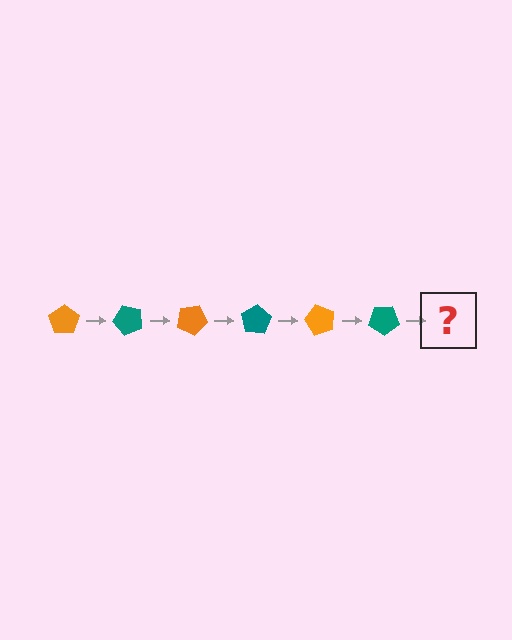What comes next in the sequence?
The next element should be an orange pentagon, rotated 300 degrees from the start.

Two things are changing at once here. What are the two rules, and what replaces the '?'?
The two rules are that it rotates 50 degrees each step and the color cycles through orange and teal. The '?' should be an orange pentagon, rotated 300 degrees from the start.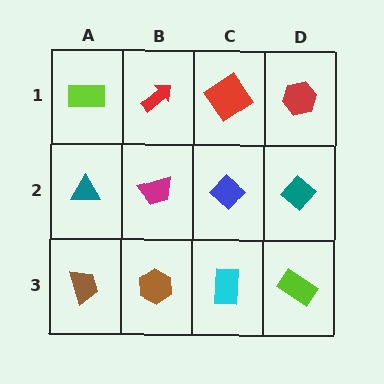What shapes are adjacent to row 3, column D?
A teal diamond (row 2, column D), a cyan rectangle (row 3, column C).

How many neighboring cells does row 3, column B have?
3.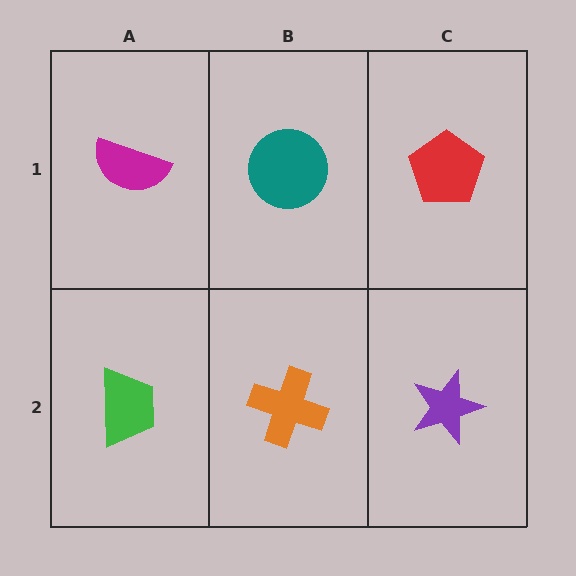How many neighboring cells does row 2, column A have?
2.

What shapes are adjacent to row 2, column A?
A magenta semicircle (row 1, column A), an orange cross (row 2, column B).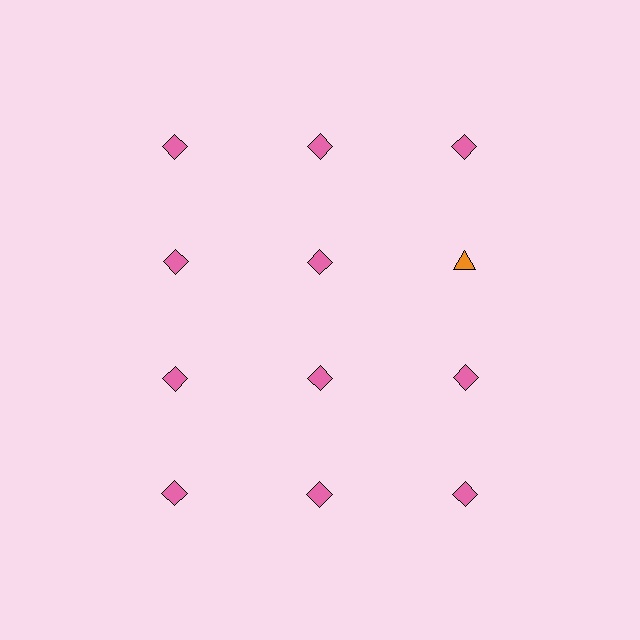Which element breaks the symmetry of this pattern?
The orange triangle in the second row, center column breaks the symmetry. All other shapes are pink diamonds.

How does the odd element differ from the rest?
It differs in both color (orange instead of pink) and shape (triangle instead of diamond).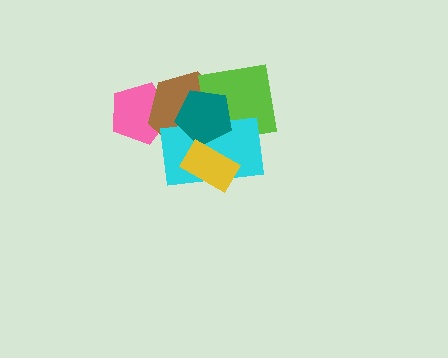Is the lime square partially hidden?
Yes, it is partially covered by another shape.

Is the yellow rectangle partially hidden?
No, no other shape covers it.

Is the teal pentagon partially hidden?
Yes, it is partially covered by another shape.